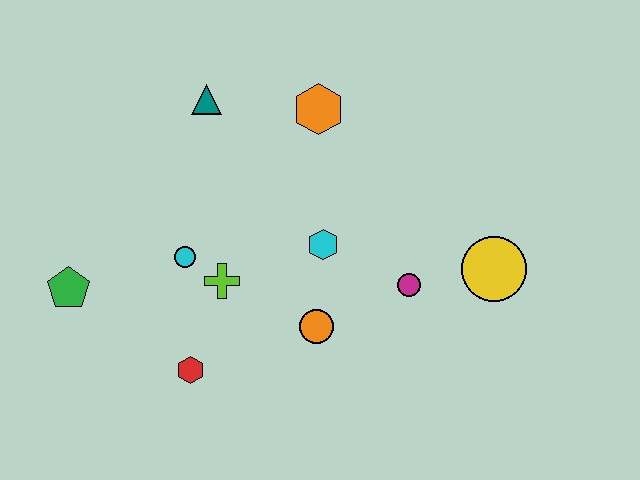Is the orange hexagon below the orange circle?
No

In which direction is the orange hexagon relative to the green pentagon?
The orange hexagon is to the right of the green pentagon.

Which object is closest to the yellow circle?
The magenta circle is closest to the yellow circle.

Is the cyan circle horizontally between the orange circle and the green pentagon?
Yes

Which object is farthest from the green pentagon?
The yellow circle is farthest from the green pentagon.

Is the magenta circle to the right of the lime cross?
Yes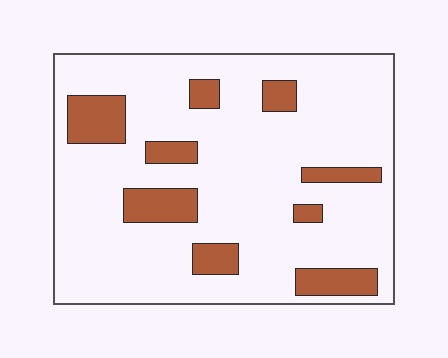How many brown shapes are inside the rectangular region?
9.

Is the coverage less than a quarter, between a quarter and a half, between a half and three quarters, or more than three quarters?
Less than a quarter.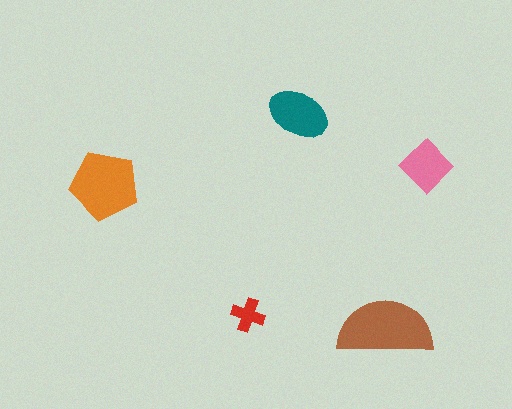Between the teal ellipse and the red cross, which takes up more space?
The teal ellipse.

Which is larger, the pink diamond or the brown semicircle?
The brown semicircle.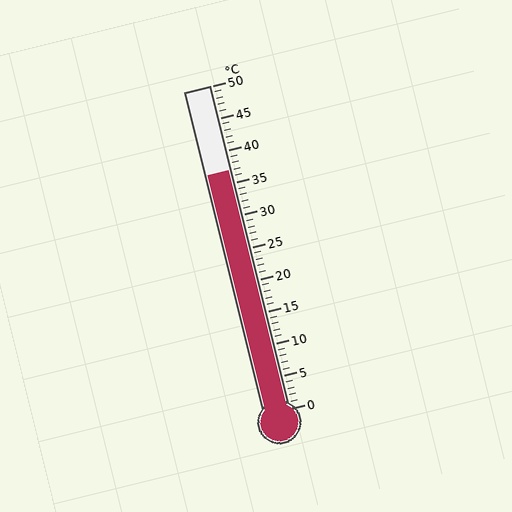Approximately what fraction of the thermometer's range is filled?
The thermometer is filled to approximately 75% of its range.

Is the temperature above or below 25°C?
The temperature is above 25°C.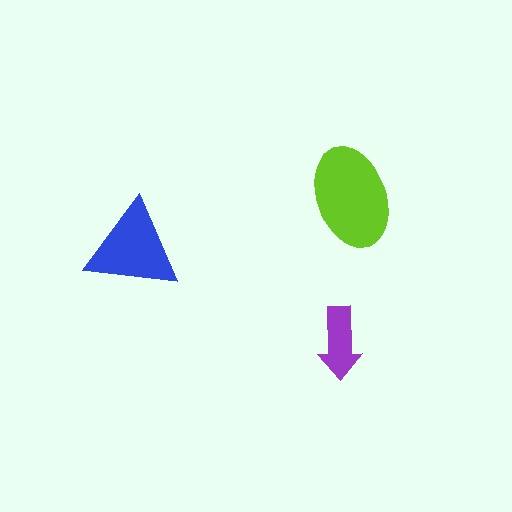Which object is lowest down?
The purple arrow is bottommost.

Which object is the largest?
The lime ellipse.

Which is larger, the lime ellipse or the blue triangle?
The lime ellipse.